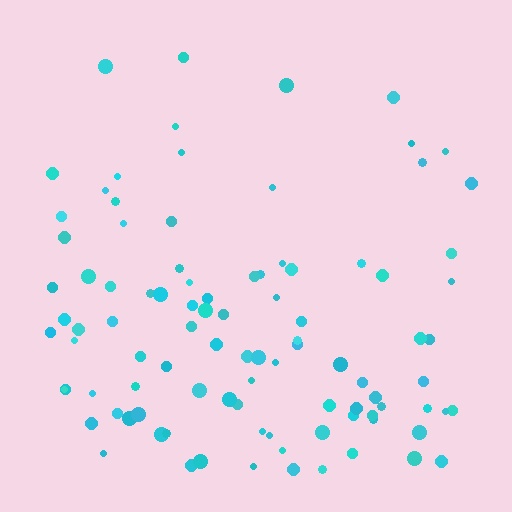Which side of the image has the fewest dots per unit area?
The top.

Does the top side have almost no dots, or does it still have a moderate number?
Still a moderate number, just noticeably fewer than the bottom.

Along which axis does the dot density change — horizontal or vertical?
Vertical.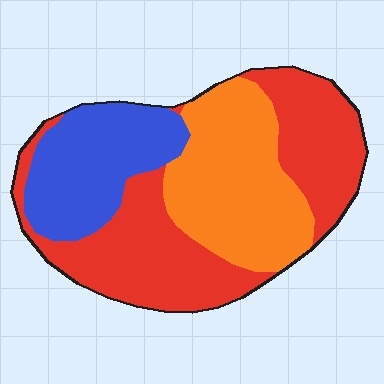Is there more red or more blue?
Red.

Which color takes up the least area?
Blue, at roughly 25%.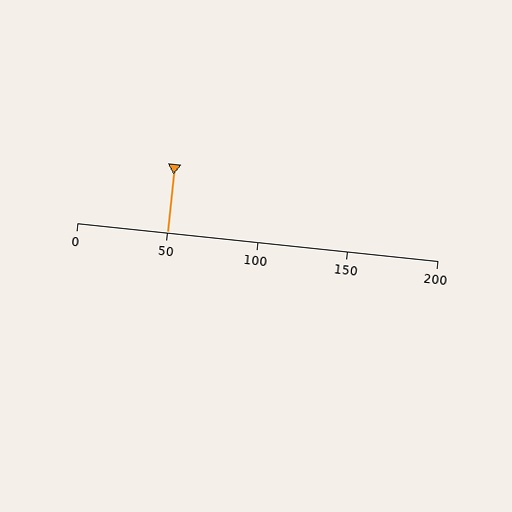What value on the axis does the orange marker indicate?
The marker indicates approximately 50.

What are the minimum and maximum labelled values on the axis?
The axis runs from 0 to 200.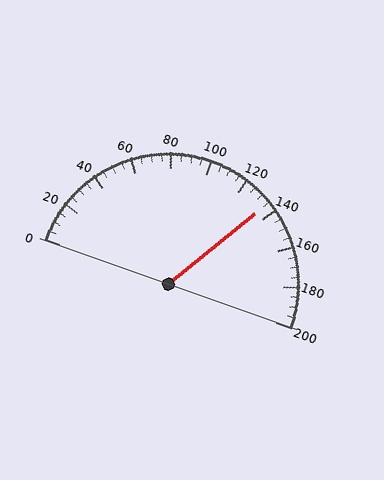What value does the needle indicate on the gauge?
The needle indicates approximately 135.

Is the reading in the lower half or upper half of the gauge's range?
The reading is in the upper half of the range (0 to 200).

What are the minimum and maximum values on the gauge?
The gauge ranges from 0 to 200.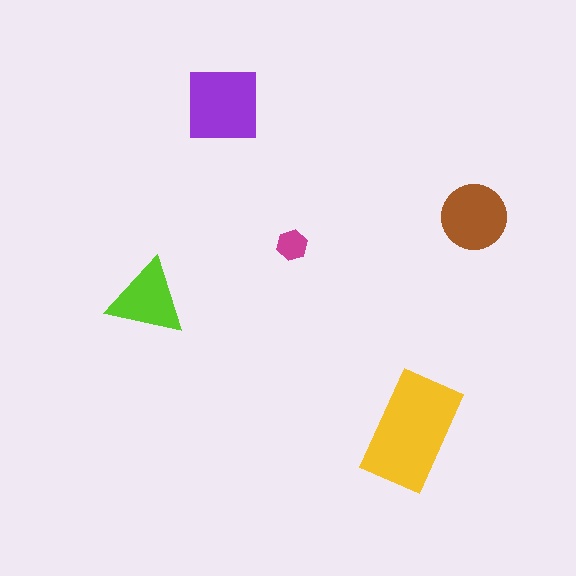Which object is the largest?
The yellow rectangle.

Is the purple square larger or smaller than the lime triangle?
Larger.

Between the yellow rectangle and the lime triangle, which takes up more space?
The yellow rectangle.